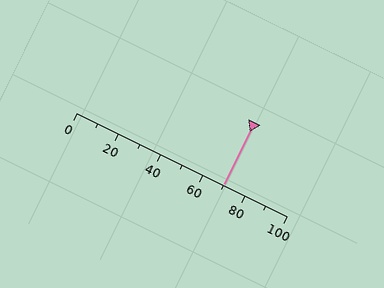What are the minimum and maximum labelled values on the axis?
The axis runs from 0 to 100.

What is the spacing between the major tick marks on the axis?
The major ticks are spaced 20 apart.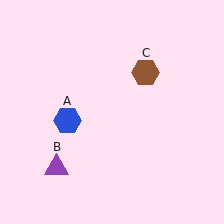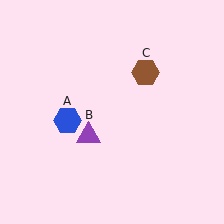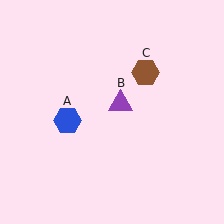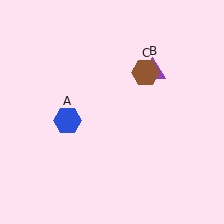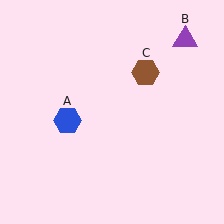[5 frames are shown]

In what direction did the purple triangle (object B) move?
The purple triangle (object B) moved up and to the right.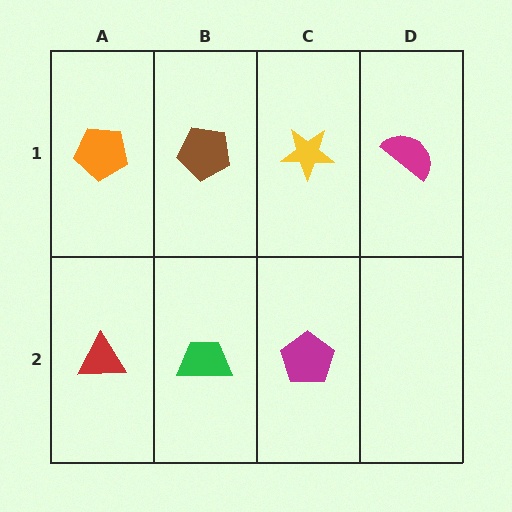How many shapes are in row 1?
4 shapes.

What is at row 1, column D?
A magenta semicircle.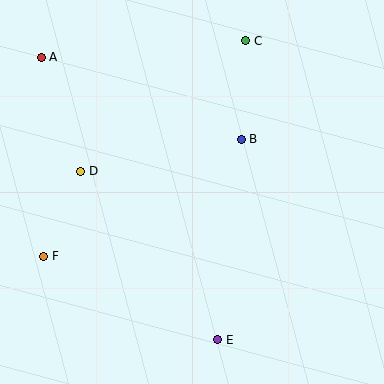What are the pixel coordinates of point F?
Point F is at (44, 256).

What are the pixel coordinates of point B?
Point B is at (241, 139).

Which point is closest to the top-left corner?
Point A is closest to the top-left corner.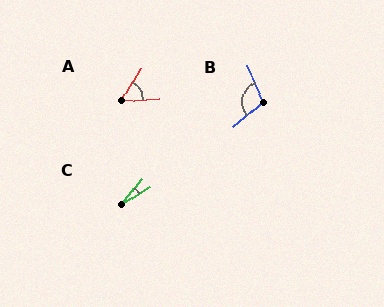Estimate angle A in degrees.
Approximately 55 degrees.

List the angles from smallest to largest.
C (19°), A (55°), B (106°).